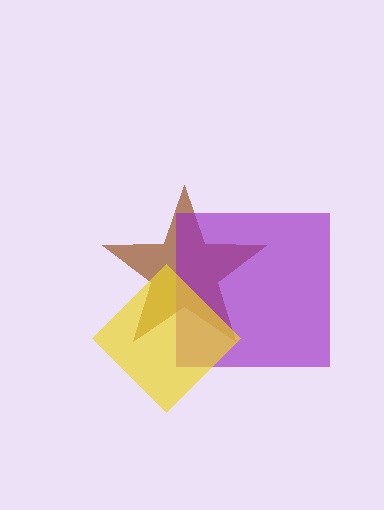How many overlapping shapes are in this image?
There are 3 overlapping shapes in the image.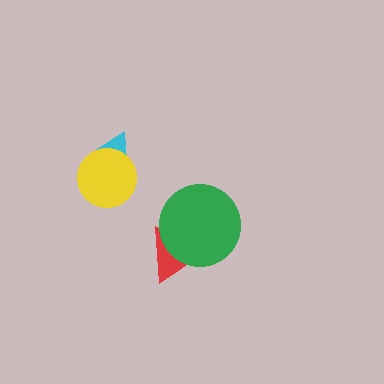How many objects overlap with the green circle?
1 object overlaps with the green circle.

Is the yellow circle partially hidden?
No, no other shape covers it.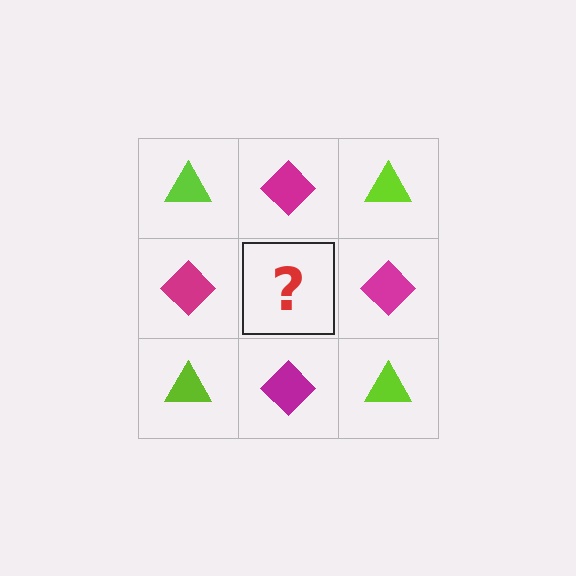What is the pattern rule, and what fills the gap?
The rule is that it alternates lime triangle and magenta diamond in a checkerboard pattern. The gap should be filled with a lime triangle.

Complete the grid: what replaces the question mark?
The question mark should be replaced with a lime triangle.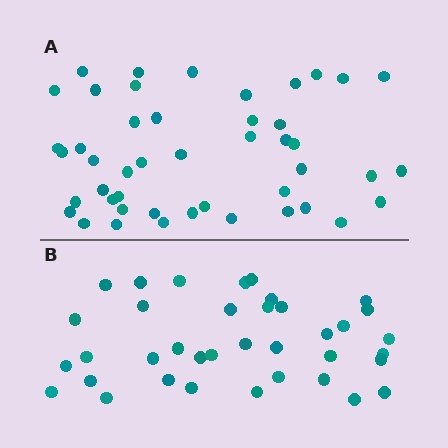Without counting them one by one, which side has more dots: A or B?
Region A (the top region) has more dots.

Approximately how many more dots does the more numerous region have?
Region A has roughly 8 or so more dots than region B.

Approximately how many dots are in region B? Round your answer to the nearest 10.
About 40 dots. (The exact count is 37, which rounds to 40.)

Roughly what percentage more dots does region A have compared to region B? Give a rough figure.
About 25% more.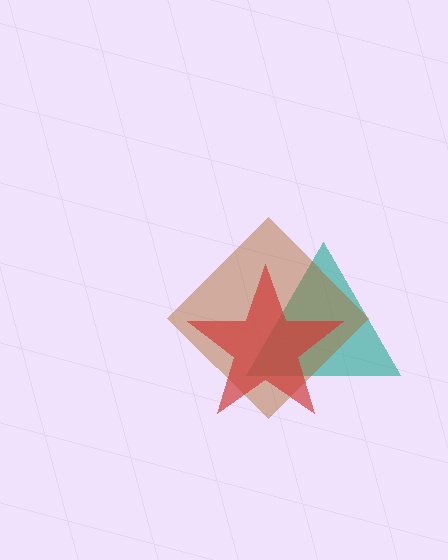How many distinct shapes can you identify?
There are 3 distinct shapes: a teal triangle, a brown diamond, a red star.